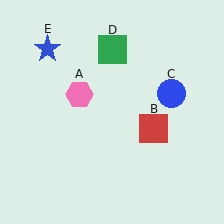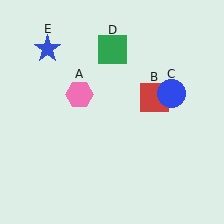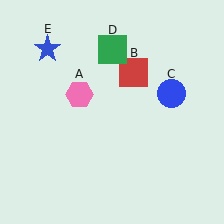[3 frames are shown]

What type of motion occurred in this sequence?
The red square (object B) rotated counterclockwise around the center of the scene.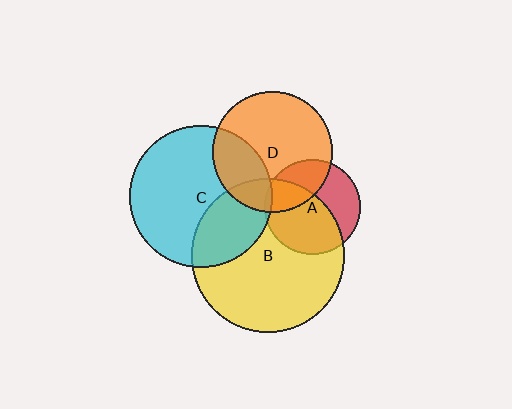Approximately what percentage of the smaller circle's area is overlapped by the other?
Approximately 20%.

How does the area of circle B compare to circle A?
Approximately 2.6 times.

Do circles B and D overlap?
Yes.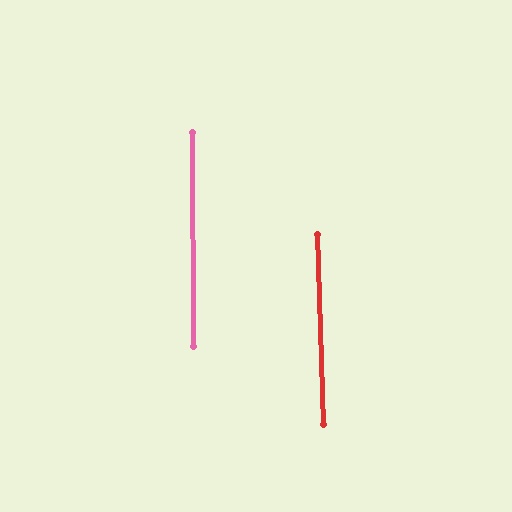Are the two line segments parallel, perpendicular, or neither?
Parallel — their directions differ by only 1.5°.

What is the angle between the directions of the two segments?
Approximately 2 degrees.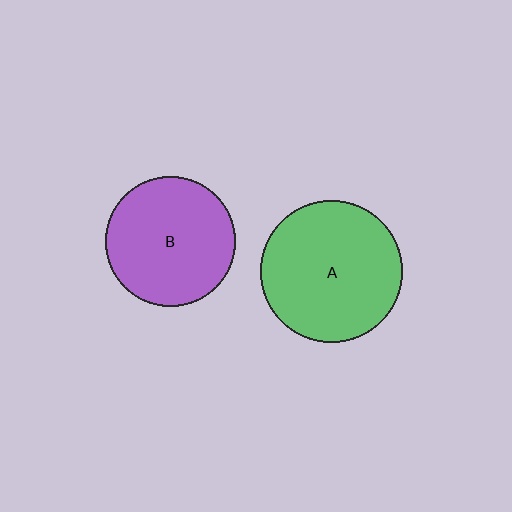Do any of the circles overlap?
No, none of the circles overlap.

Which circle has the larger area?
Circle A (green).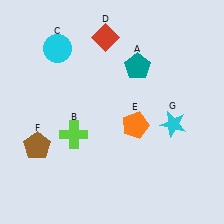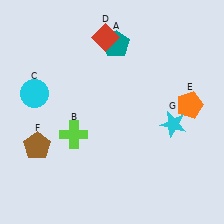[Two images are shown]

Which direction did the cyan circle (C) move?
The cyan circle (C) moved down.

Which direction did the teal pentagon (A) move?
The teal pentagon (A) moved up.